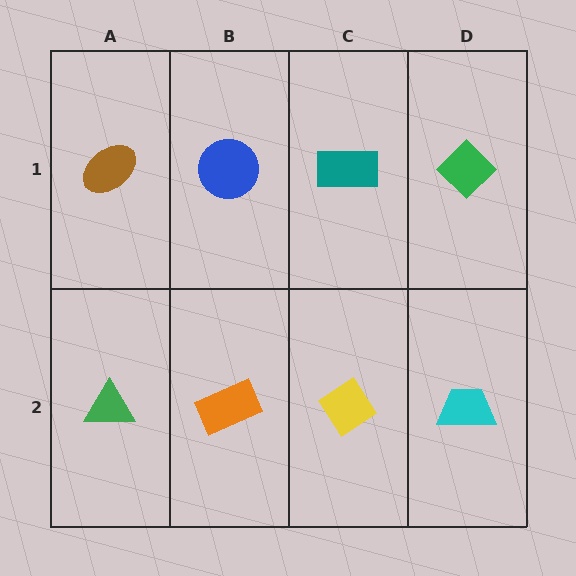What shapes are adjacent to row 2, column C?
A teal rectangle (row 1, column C), an orange rectangle (row 2, column B), a cyan trapezoid (row 2, column D).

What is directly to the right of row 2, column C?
A cyan trapezoid.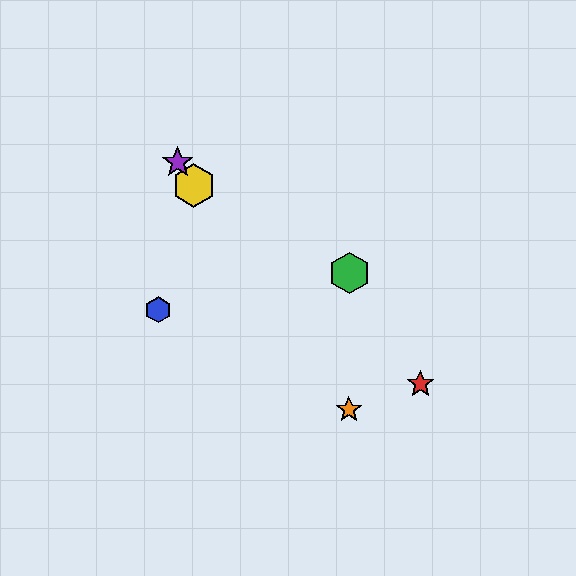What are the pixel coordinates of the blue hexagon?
The blue hexagon is at (158, 310).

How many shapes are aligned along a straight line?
3 shapes (the yellow hexagon, the purple star, the orange star) are aligned along a straight line.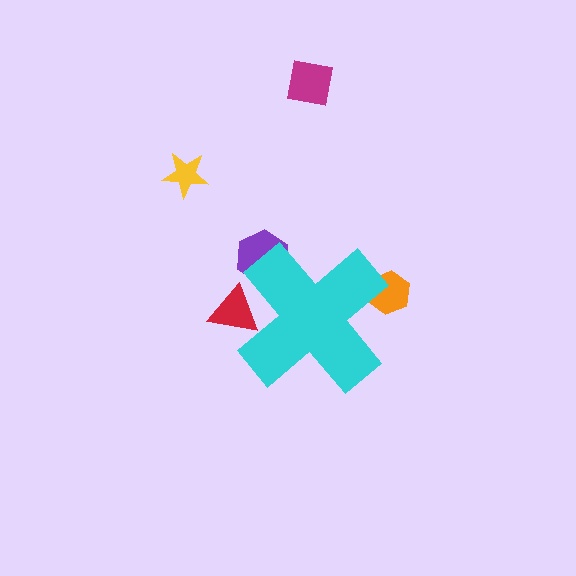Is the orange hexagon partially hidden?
Yes, the orange hexagon is partially hidden behind the cyan cross.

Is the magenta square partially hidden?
No, the magenta square is fully visible.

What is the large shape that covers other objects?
A cyan cross.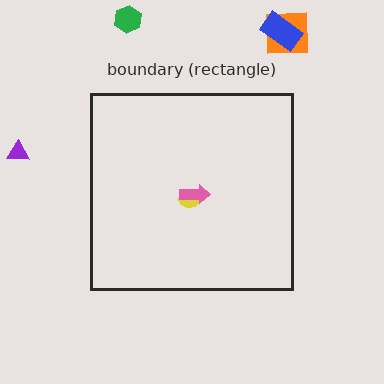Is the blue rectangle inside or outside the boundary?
Outside.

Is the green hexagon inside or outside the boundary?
Outside.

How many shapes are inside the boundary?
2 inside, 4 outside.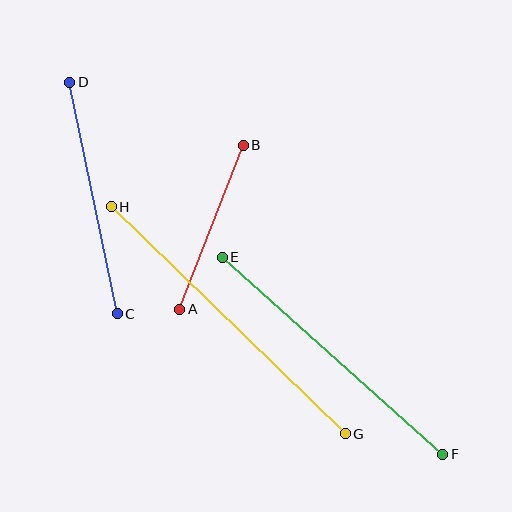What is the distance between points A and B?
The distance is approximately 176 pixels.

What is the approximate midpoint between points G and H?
The midpoint is at approximately (228, 320) pixels.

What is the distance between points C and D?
The distance is approximately 236 pixels.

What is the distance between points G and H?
The distance is approximately 326 pixels.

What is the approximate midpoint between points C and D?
The midpoint is at approximately (93, 198) pixels.